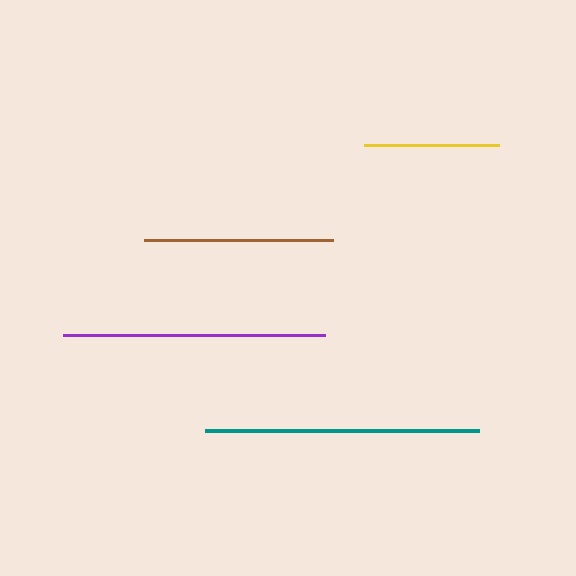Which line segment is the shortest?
The yellow line is the shortest at approximately 136 pixels.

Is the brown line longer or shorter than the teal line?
The teal line is longer than the brown line.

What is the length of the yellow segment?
The yellow segment is approximately 136 pixels long.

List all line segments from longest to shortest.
From longest to shortest: teal, purple, brown, yellow.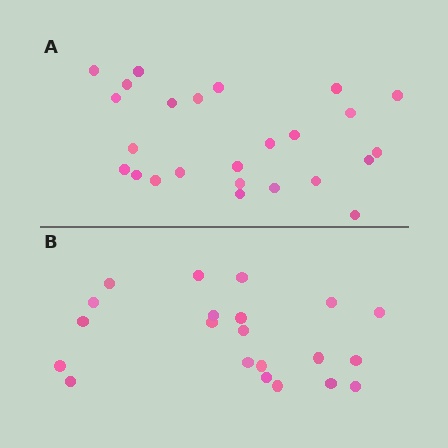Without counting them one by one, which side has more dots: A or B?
Region A (the top region) has more dots.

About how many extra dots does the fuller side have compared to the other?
Region A has about 4 more dots than region B.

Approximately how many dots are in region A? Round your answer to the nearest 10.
About 20 dots. (The exact count is 25, which rounds to 20.)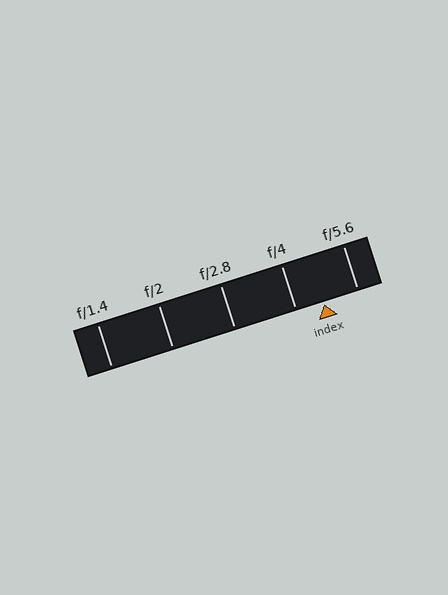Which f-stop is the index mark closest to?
The index mark is closest to f/4.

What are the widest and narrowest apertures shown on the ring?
The widest aperture shown is f/1.4 and the narrowest is f/5.6.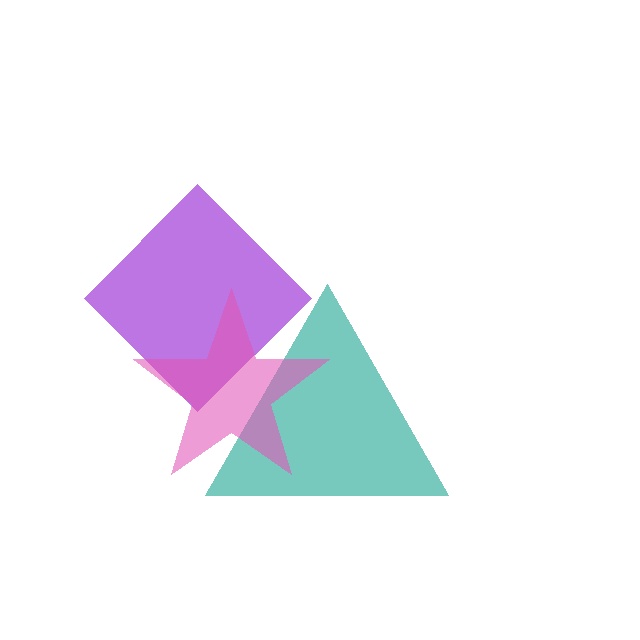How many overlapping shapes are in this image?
There are 3 overlapping shapes in the image.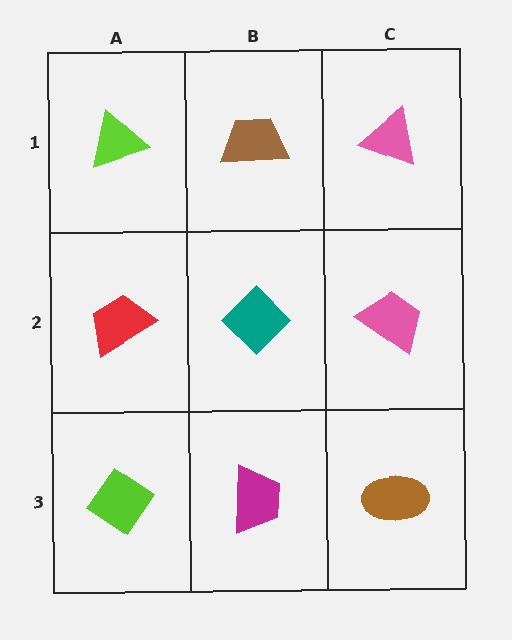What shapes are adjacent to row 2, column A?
A lime triangle (row 1, column A), a lime diamond (row 3, column A), a teal diamond (row 2, column B).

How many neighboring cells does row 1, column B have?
3.